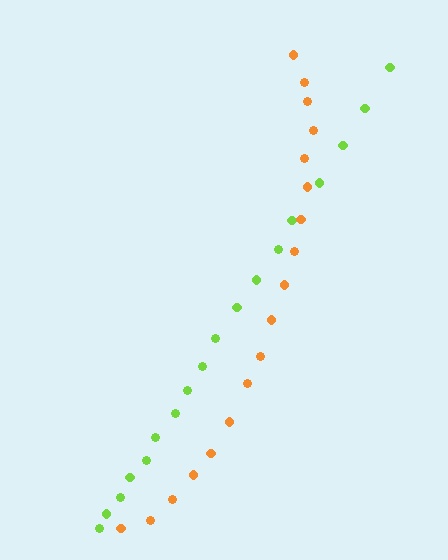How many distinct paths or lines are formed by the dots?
There are 2 distinct paths.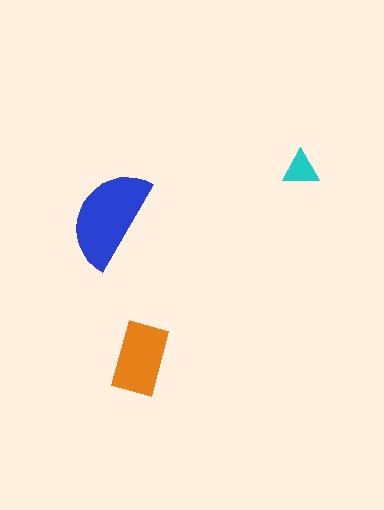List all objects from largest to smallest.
The blue semicircle, the orange rectangle, the cyan triangle.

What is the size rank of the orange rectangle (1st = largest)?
2nd.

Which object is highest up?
The cyan triangle is topmost.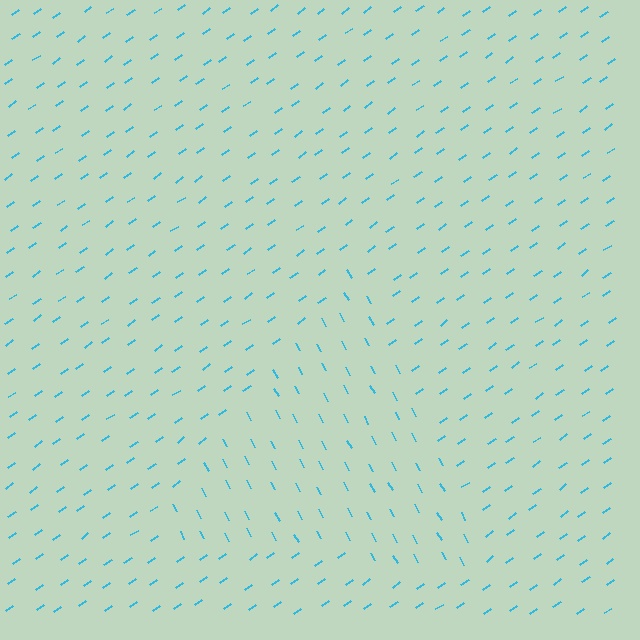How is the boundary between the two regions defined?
The boundary is defined purely by a change in line orientation (approximately 83 degrees difference). All lines are the same color and thickness.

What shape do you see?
I see a triangle.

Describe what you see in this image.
The image is filled with small cyan line segments. A triangle region in the image has lines oriented differently from the surrounding lines, creating a visible texture boundary.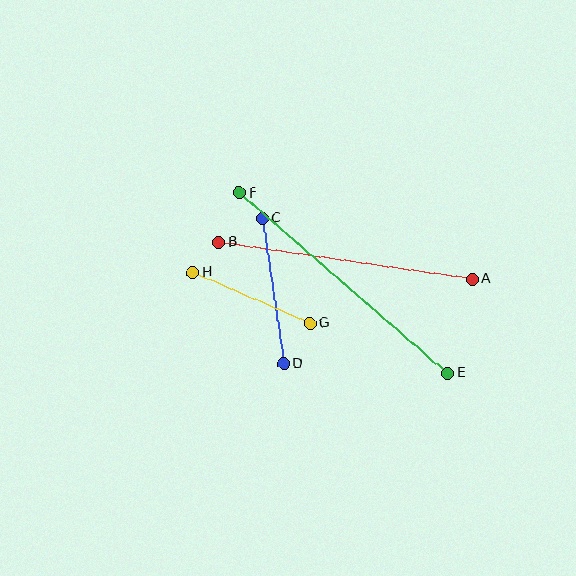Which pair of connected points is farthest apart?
Points E and F are farthest apart.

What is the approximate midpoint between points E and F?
The midpoint is at approximately (344, 283) pixels.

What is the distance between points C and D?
The distance is approximately 146 pixels.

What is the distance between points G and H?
The distance is approximately 127 pixels.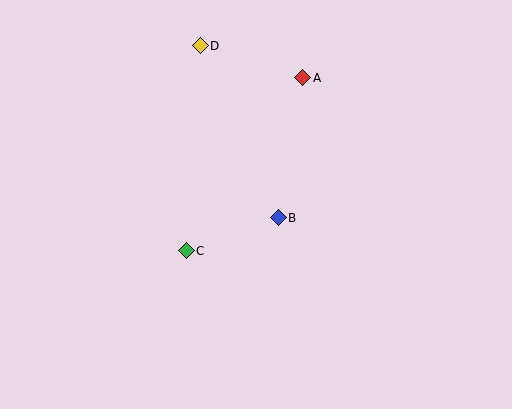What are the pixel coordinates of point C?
Point C is at (186, 251).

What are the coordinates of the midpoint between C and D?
The midpoint between C and D is at (193, 148).